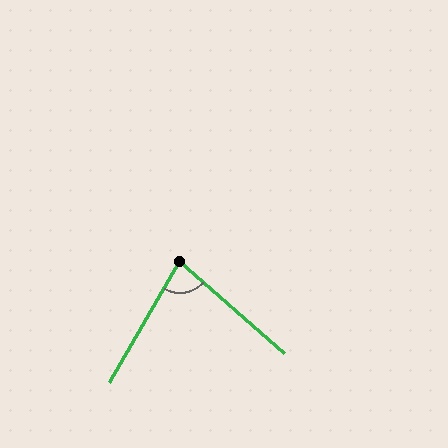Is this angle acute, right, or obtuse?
It is acute.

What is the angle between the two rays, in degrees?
Approximately 79 degrees.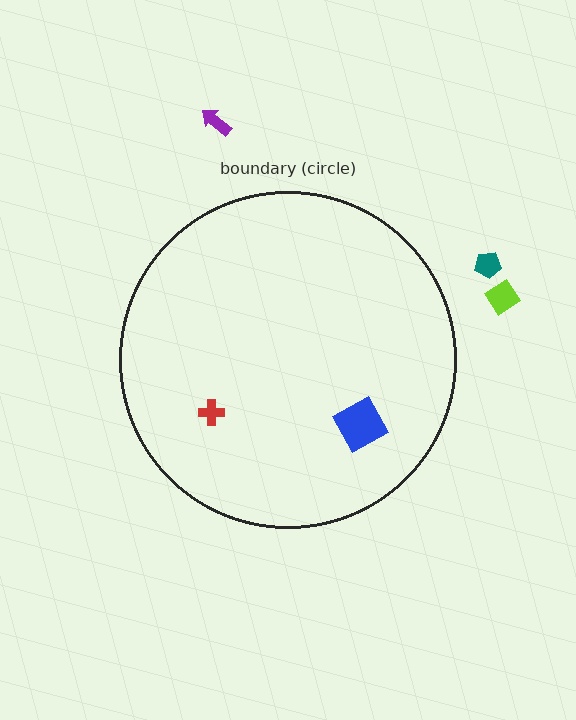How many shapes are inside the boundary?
2 inside, 3 outside.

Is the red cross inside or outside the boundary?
Inside.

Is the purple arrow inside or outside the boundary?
Outside.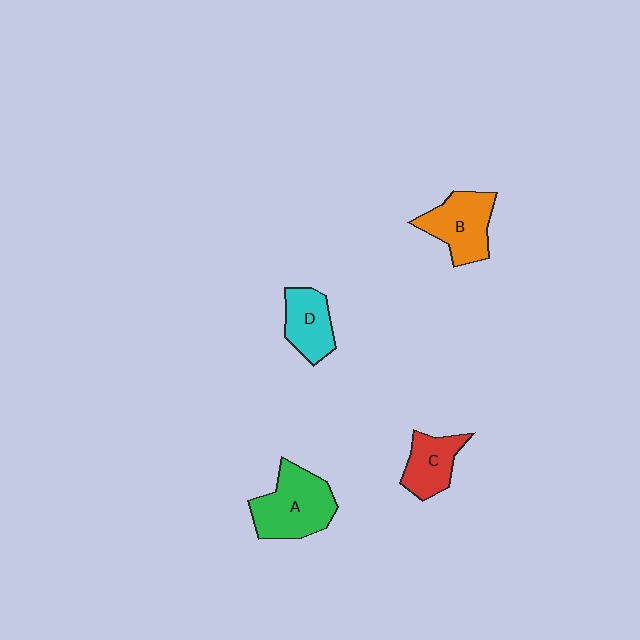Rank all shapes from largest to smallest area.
From largest to smallest: A (green), B (orange), D (cyan), C (red).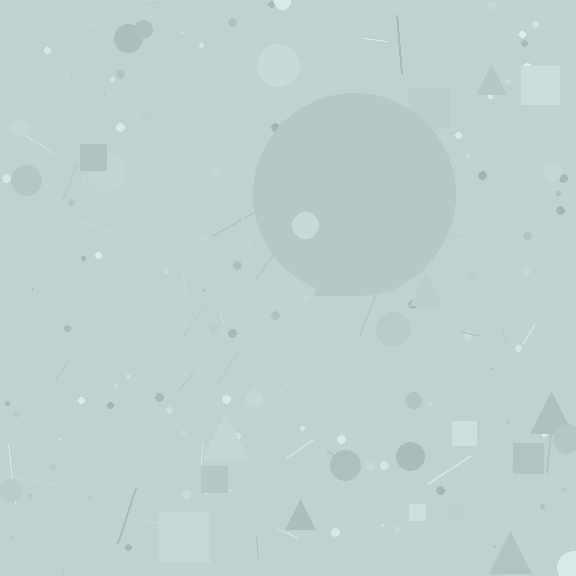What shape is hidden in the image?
A circle is hidden in the image.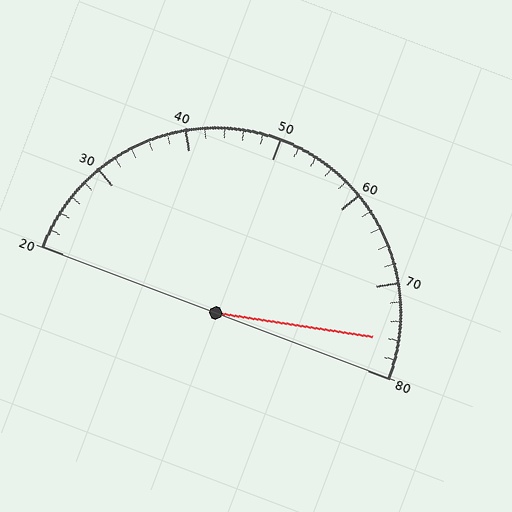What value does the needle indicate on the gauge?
The needle indicates approximately 76.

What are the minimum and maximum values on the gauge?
The gauge ranges from 20 to 80.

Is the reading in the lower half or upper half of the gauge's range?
The reading is in the upper half of the range (20 to 80).